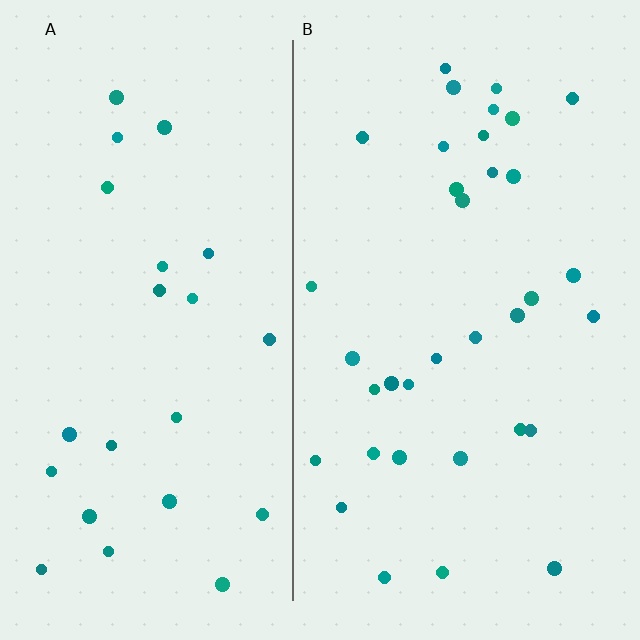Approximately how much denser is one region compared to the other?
Approximately 1.5× — region B over region A.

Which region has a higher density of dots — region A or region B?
B (the right).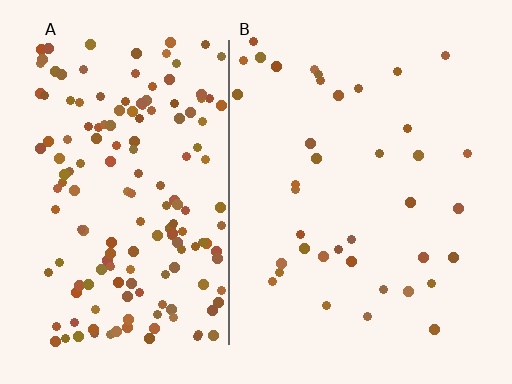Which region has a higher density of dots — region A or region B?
A (the left).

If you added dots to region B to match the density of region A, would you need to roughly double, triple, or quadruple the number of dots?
Approximately quadruple.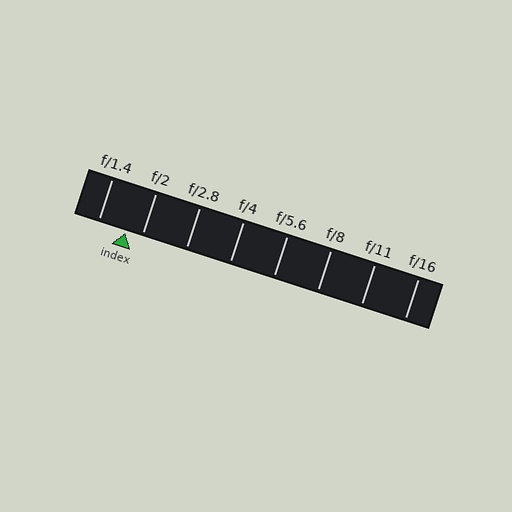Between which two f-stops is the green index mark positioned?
The index mark is between f/1.4 and f/2.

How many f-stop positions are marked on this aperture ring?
There are 8 f-stop positions marked.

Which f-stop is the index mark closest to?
The index mark is closest to f/2.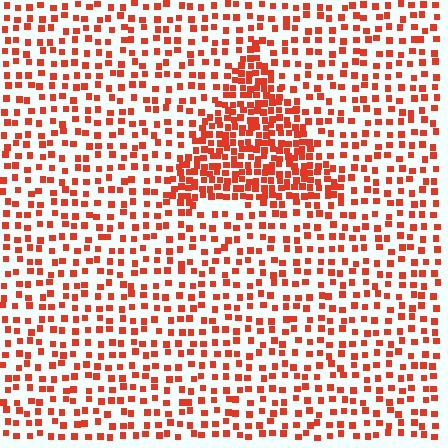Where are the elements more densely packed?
The elements are more densely packed inside the triangle boundary.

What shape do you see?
I see a triangle.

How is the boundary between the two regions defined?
The boundary is defined by a change in element density (approximately 2.3x ratio). All elements are the same color, size, and shape.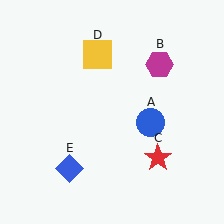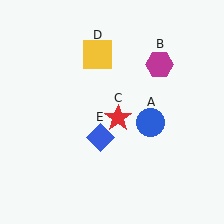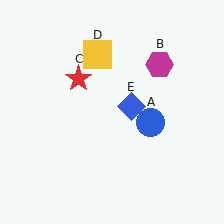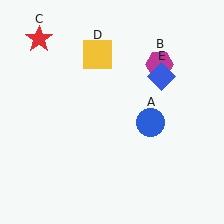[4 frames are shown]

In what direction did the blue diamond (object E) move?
The blue diamond (object E) moved up and to the right.